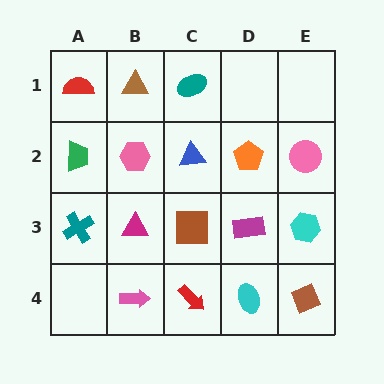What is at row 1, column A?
A red semicircle.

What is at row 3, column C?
A brown square.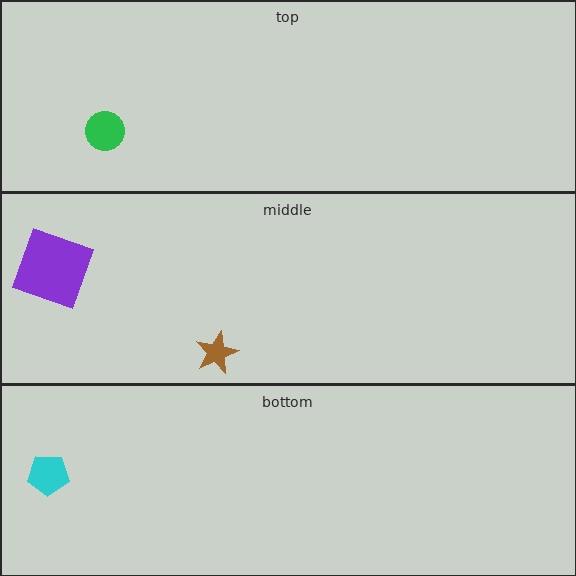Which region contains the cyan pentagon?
The bottom region.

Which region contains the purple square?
The middle region.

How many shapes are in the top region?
1.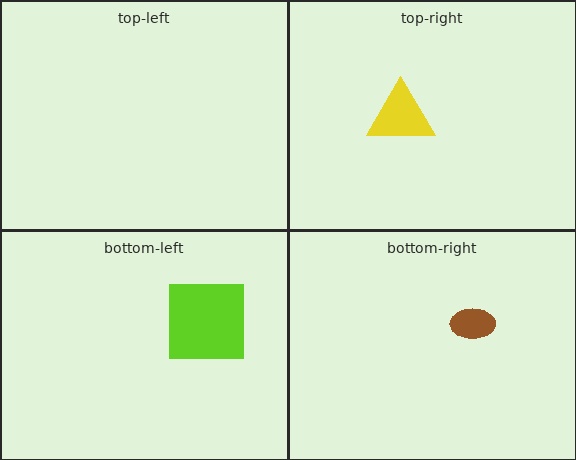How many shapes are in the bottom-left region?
1.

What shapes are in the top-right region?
The yellow triangle.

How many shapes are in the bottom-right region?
1.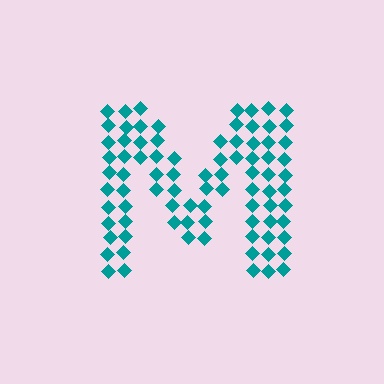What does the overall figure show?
The overall figure shows the letter M.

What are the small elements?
The small elements are diamonds.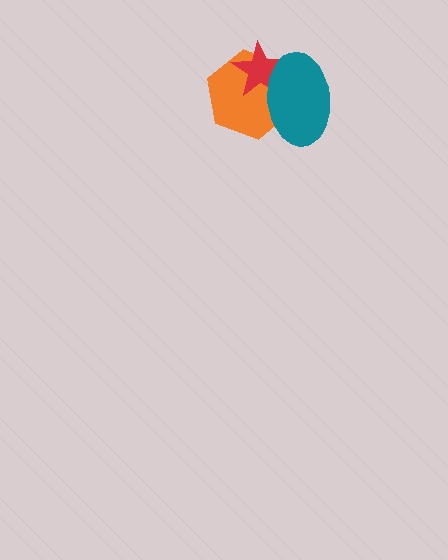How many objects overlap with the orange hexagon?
2 objects overlap with the orange hexagon.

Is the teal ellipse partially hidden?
No, no other shape covers it.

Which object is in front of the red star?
The teal ellipse is in front of the red star.